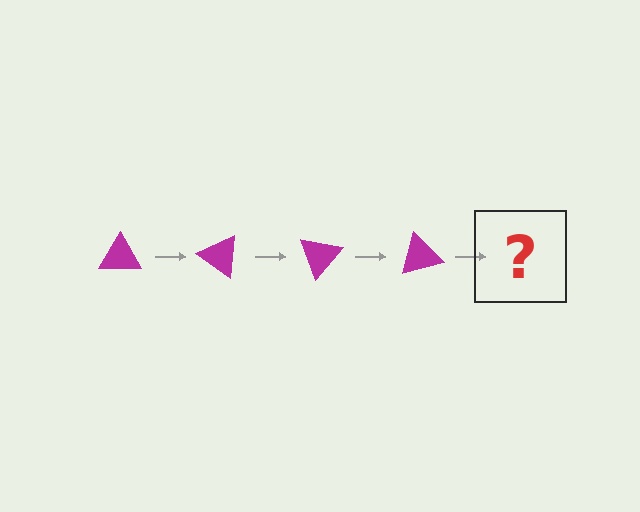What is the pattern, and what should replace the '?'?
The pattern is that the triangle rotates 35 degrees each step. The '?' should be a magenta triangle rotated 140 degrees.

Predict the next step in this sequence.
The next step is a magenta triangle rotated 140 degrees.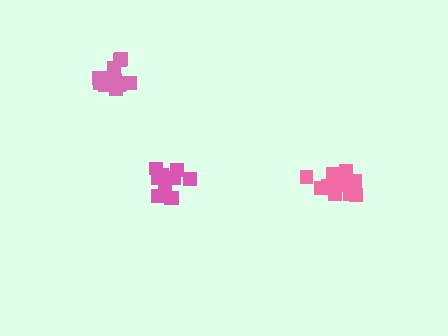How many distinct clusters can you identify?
There are 3 distinct clusters.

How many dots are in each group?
Group 1: 13 dots, Group 2: 10 dots, Group 3: 15 dots (38 total).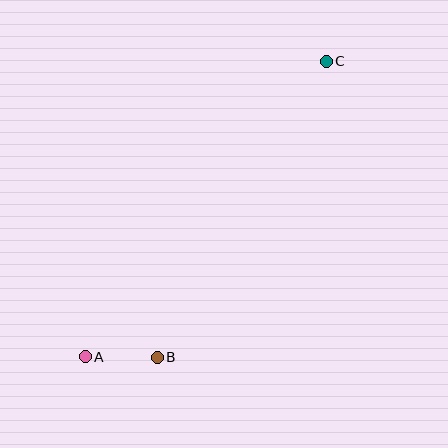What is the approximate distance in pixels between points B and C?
The distance between B and C is approximately 341 pixels.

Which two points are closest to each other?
Points A and B are closest to each other.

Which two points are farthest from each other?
Points A and C are farthest from each other.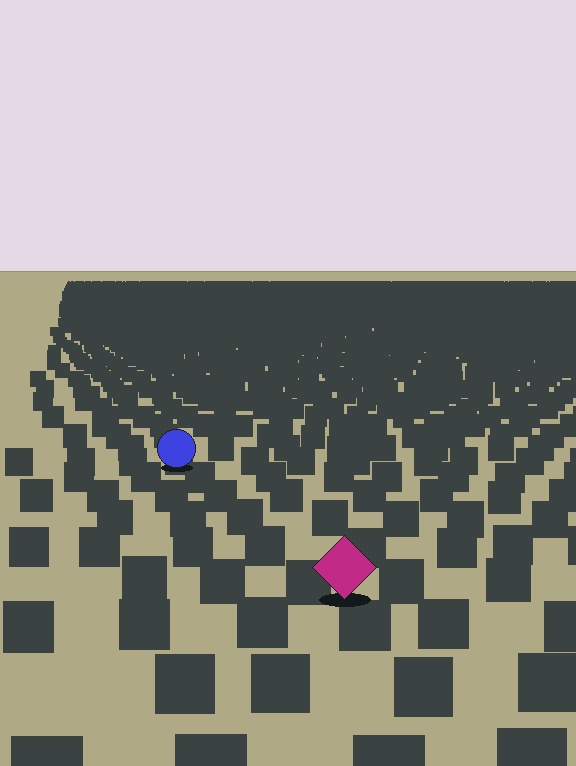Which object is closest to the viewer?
The magenta diamond is closest. The texture marks near it are larger and more spread out.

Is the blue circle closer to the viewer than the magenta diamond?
No. The magenta diamond is closer — you can tell from the texture gradient: the ground texture is coarser near it.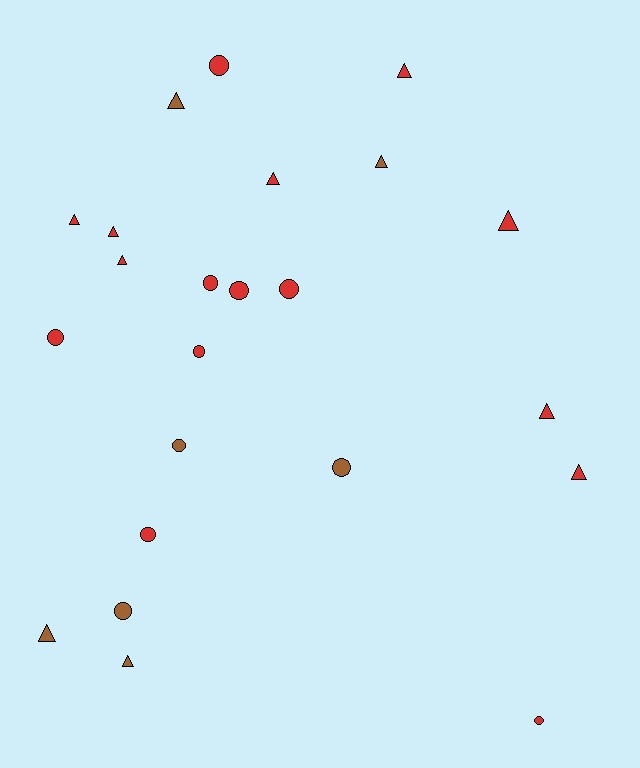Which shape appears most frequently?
Triangle, with 12 objects.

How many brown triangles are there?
There are 4 brown triangles.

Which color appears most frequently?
Red, with 16 objects.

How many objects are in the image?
There are 23 objects.